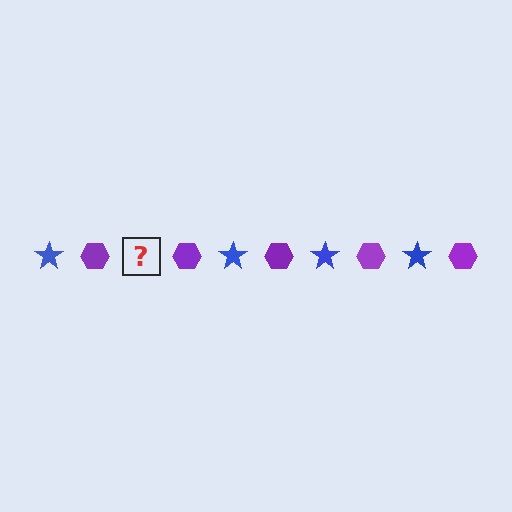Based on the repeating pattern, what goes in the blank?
The blank should be a blue star.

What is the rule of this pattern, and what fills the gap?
The rule is that the pattern alternates between blue star and purple hexagon. The gap should be filled with a blue star.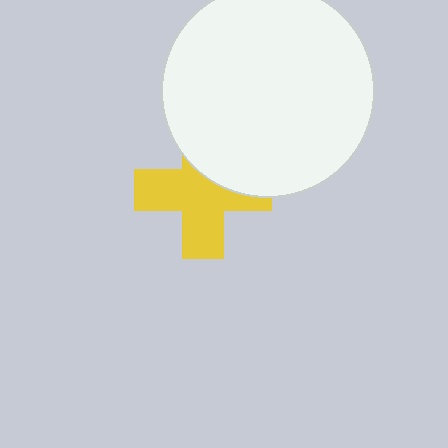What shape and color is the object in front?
The object in front is a white circle.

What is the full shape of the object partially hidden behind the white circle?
The partially hidden object is a yellow cross.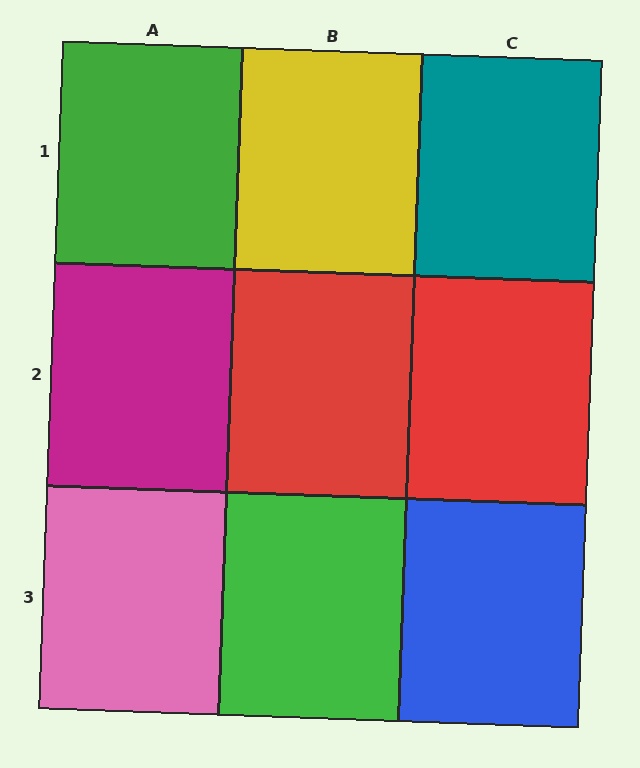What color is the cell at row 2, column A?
Magenta.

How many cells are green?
2 cells are green.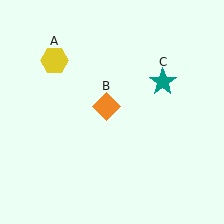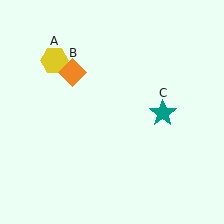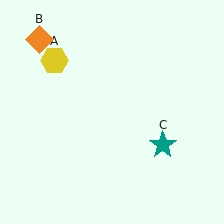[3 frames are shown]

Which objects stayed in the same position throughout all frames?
Yellow hexagon (object A) remained stationary.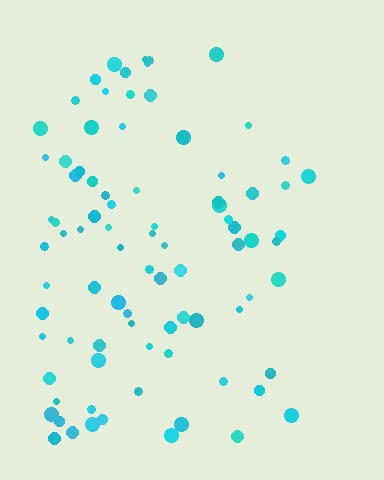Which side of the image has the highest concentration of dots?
The left.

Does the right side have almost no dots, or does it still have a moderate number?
Still a moderate number, just noticeably fewer than the left.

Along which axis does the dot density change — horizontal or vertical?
Horizontal.